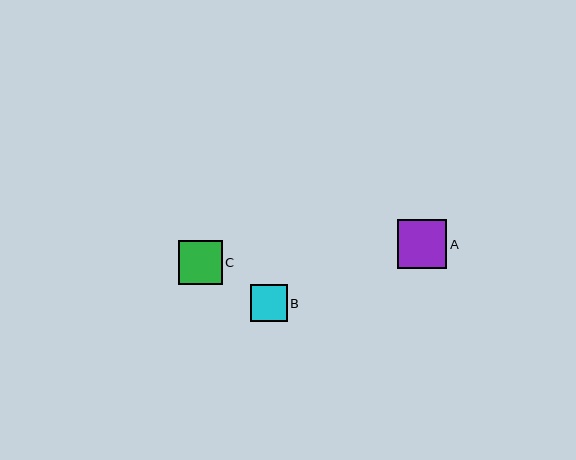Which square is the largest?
Square A is the largest with a size of approximately 49 pixels.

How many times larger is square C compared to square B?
Square C is approximately 1.2 times the size of square B.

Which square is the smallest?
Square B is the smallest with a size of approximately 37 pixels.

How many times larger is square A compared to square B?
Square A is approximately 1.3 times the size of square B.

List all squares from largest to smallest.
From largest to smallest: A, C, B.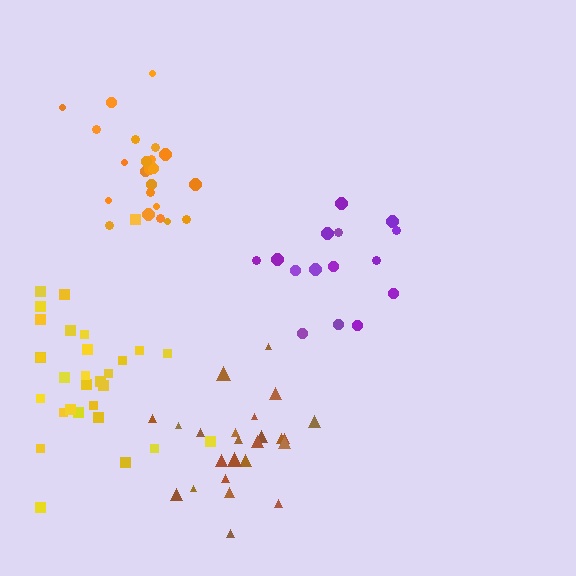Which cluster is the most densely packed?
Orange.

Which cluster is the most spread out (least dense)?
Yellow.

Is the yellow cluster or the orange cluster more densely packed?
Orange.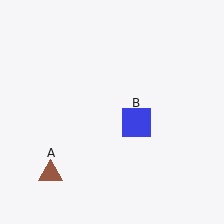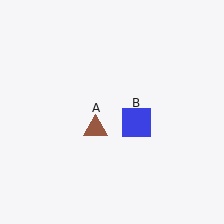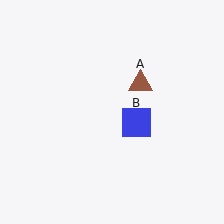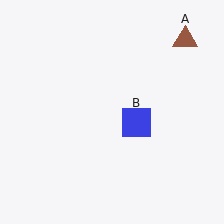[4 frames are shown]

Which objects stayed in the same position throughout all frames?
Blue square (object B) remained stationary.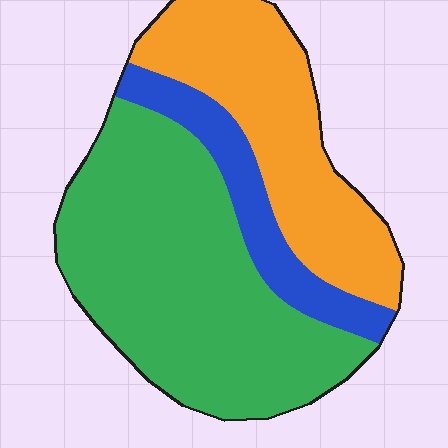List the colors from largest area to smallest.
From largest to smallest: green, orange, blue.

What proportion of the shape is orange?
Orange covers about 30% of the shape.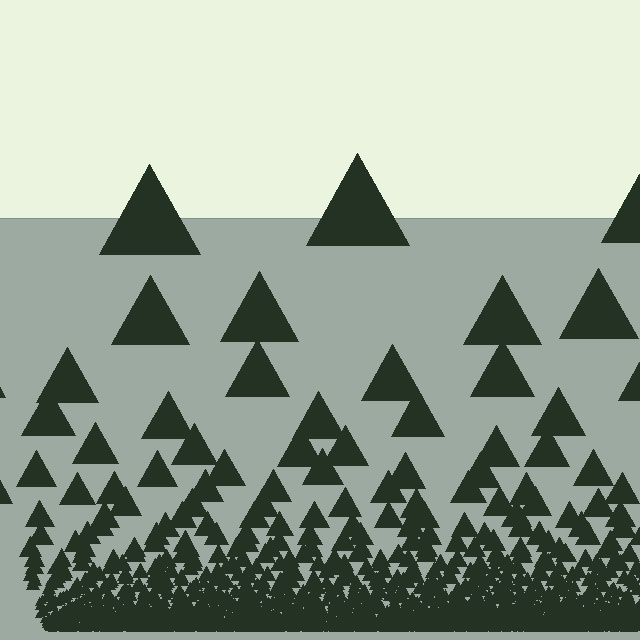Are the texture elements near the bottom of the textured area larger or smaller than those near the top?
Smaller. The gradient is inverted — elements near the bottom are smaller and denser.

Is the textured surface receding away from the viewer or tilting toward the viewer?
The surface appears to tilt toward the viewer. Texture elements get larger and sparser toward the top.